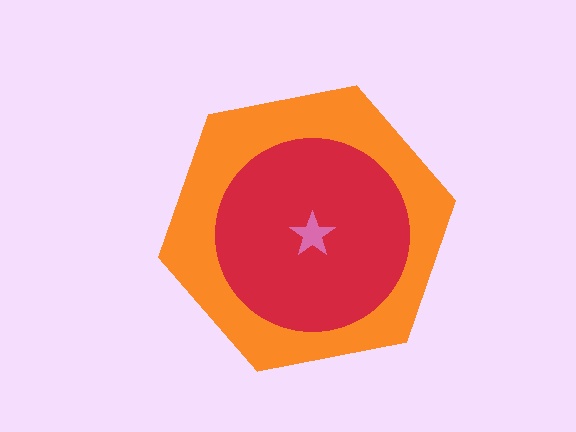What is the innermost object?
The pink star.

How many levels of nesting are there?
3.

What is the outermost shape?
The orange hexagon.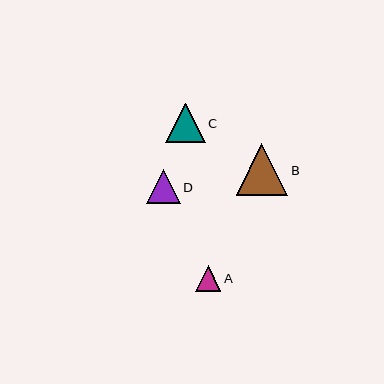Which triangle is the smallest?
Triangle A is the smallest with a size of approximately 25 pixels.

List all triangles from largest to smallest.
From largest to smallest: B, C, D, A.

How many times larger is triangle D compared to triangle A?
Triangle D is approximately 1.3 times the size of triangle A.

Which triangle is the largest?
Triangle B is the largest with a size of approximately 52 pixels.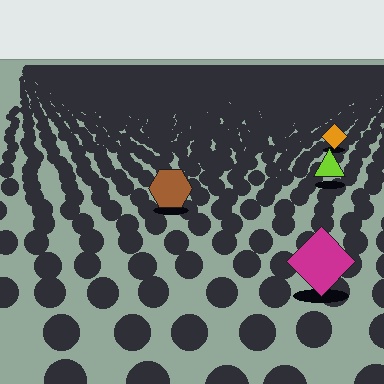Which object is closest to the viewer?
The magenta diamond is closest. The texture marks near it are larger and more spread out.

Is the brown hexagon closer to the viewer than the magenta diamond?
No. The magenta diamond is closer — you can tell from the texture gradient: the ground texture is coarser near it.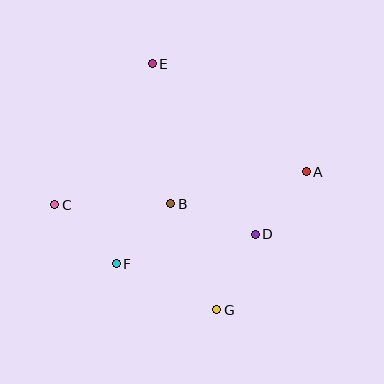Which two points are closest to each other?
Points A and D are closest to each other.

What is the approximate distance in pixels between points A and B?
The distance between A and B is approximately 139 pixels.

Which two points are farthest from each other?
Points E and G are farthest from each other.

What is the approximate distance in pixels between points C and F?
The distance between C and F is approximately 85 pixels.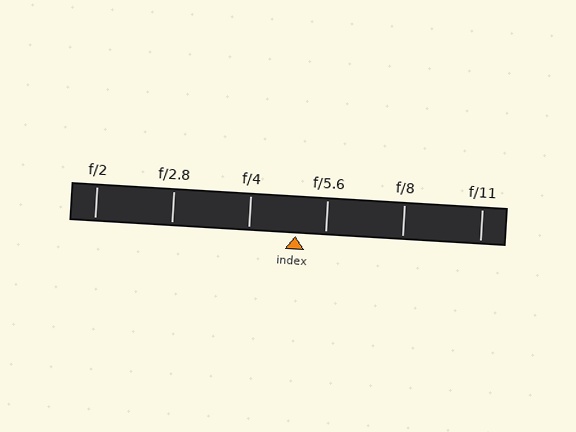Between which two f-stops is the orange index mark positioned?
The index mark is between f/4 and f/5.6.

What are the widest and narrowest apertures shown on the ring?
The widest aperture shown is f/2 and the narrowest is f/11.